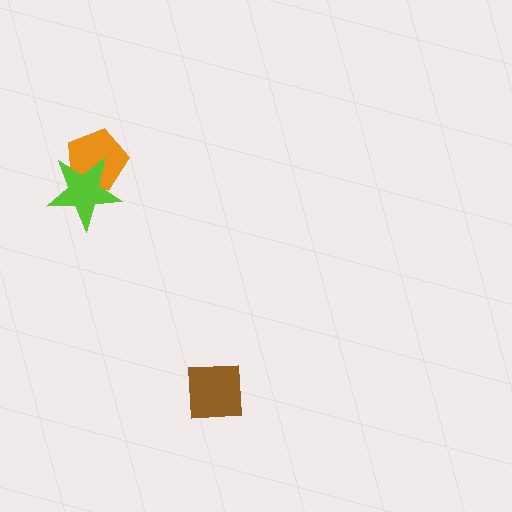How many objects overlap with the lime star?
1 object overlaps with the lime star.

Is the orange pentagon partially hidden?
Yes, it is partially covered by another shape.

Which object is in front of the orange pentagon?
The lime star is in front of the orange pentagon.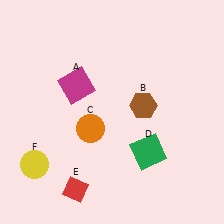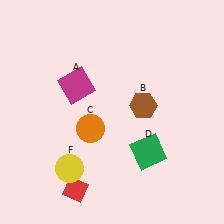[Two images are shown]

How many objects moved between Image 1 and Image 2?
1 object moved between the two images.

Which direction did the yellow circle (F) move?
The yellow circle (F) moved right.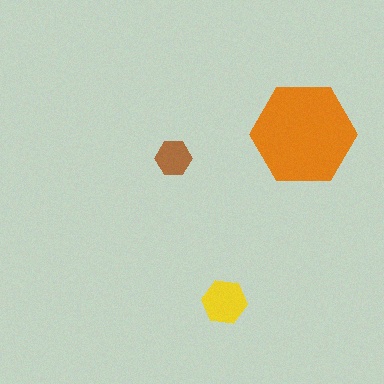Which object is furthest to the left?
The brown hexagon is leftmost.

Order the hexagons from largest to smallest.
the orange one, the yellow one, the brown one.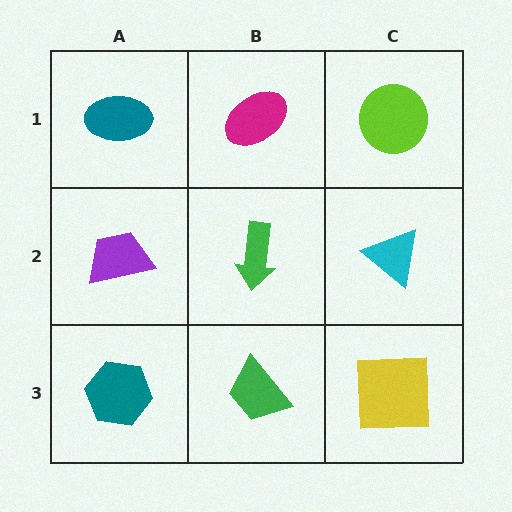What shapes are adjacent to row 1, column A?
A purple trapezoid (row 2, column A), a magenta ellipse (row 1, column B).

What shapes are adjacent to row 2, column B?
A magenta ellipse (row 1, column B), a green trapezoid (row 3, column B), a purple trapezoid (row 2, column A), a cyan triangle (row 2, column C).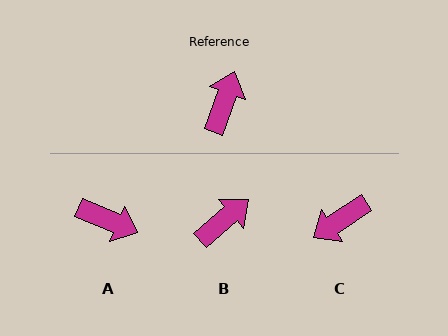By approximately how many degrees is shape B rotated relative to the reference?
Approximately 30 degrees clockwise.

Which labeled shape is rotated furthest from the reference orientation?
C, about 143 degrees away.